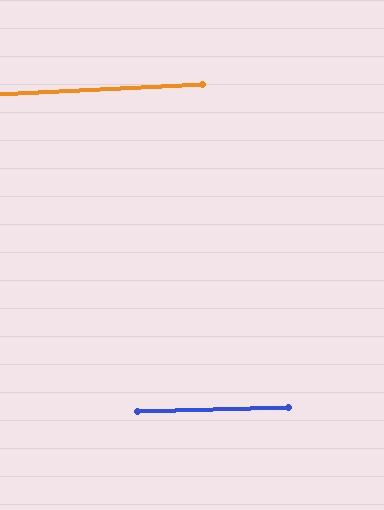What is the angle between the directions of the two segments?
Approximately 1 degree.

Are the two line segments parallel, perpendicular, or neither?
Parallel — their directions differ by only 1.2°.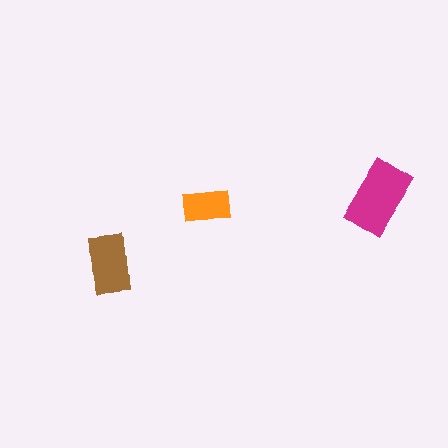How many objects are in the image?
There are 3 objects in the image.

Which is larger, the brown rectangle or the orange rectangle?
The brown one.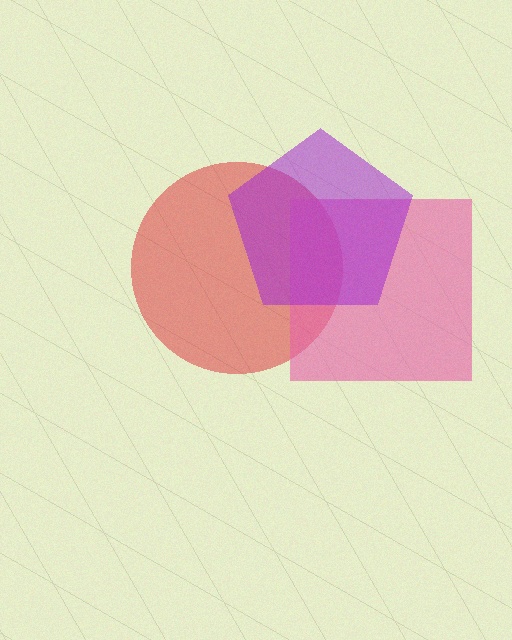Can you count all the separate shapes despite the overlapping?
Yes, there are 3 separate shapes.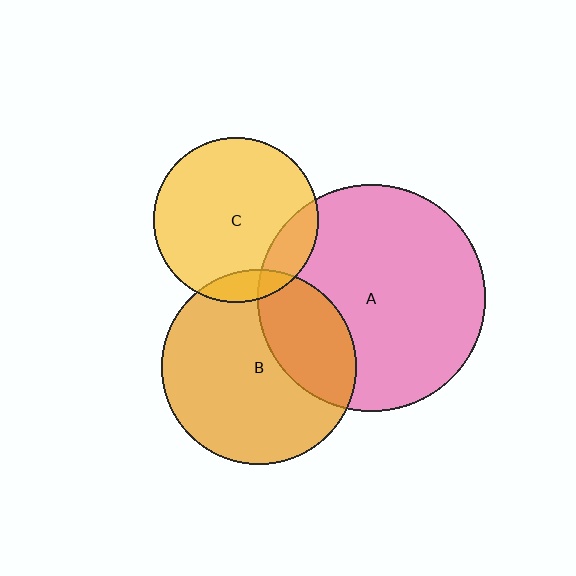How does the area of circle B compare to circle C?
Approximately 1.4 times.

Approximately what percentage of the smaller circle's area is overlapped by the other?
Approximately 15%.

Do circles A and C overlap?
Yes.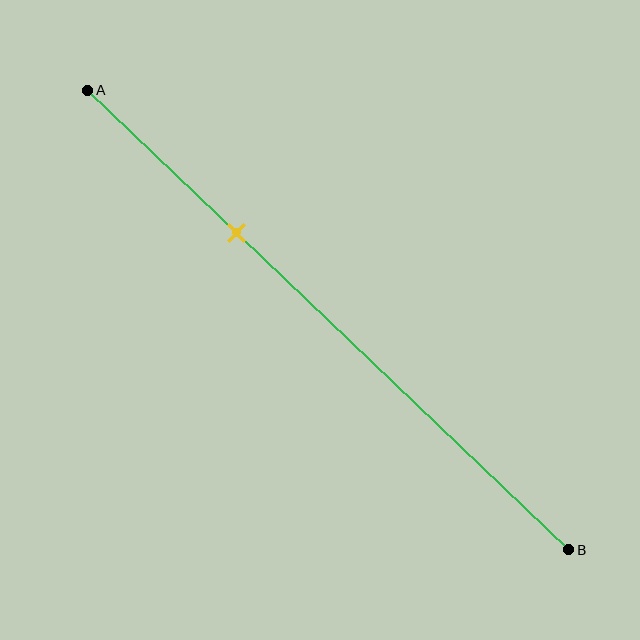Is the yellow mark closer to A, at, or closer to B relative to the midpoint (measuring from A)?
The yellow mark is closer to point A than the midpoint of segment AB.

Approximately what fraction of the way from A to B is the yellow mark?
The yellow mark is approximately 30% of the way from A to B.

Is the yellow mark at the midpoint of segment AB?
No, the mark is at about 30% from A, not at the 50% midpoint.